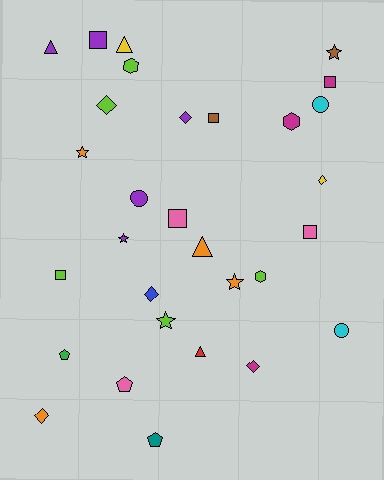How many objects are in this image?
There are 30 objects.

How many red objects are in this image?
There is 1 red object.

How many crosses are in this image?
There are no crosses.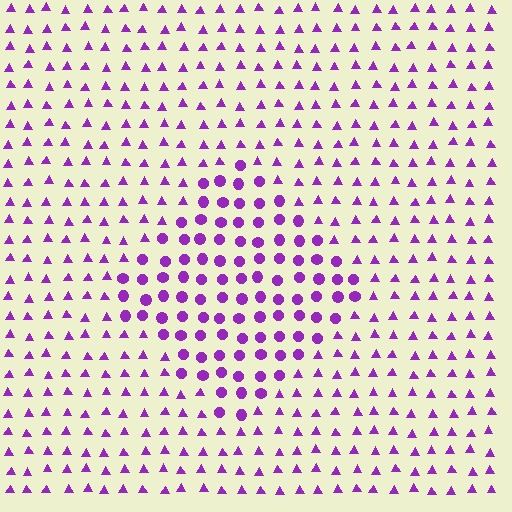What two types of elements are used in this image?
The image uses circles inside the diamond region and triangles outside it.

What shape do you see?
I see a diamond.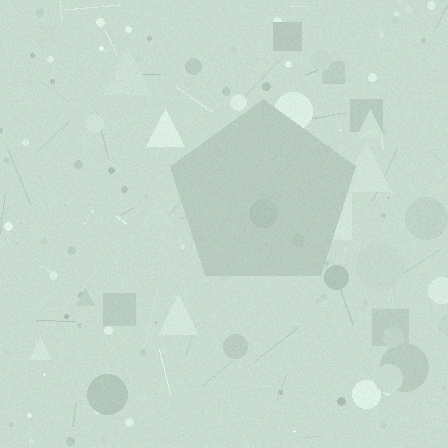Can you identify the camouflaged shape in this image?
The camouflaged shape is a pentagon.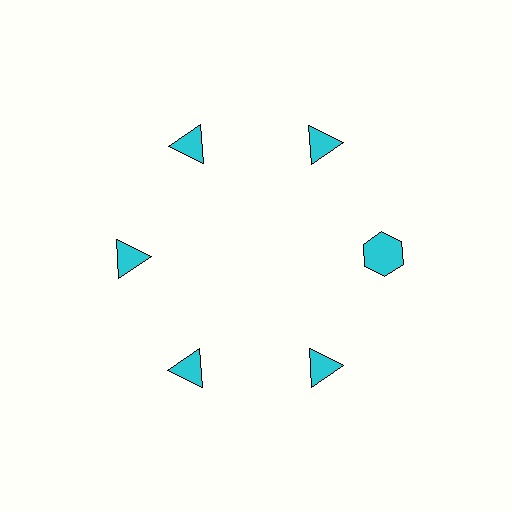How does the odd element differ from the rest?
It has a different shape: hexagon instead of triangle.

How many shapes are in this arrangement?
There are 6 shapes arranged in a ring pattern.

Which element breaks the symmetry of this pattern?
The cyan hexagon at roughly the 3 o'clock position breaks the symmetry. All other shapes are cyan triangles.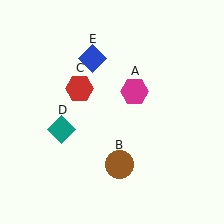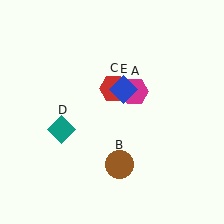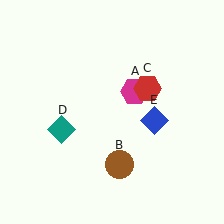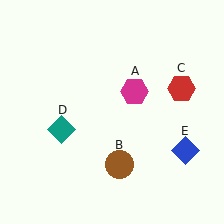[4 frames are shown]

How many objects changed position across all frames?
2 objects changed position: red hexagon (object C), blue diamond (object E).